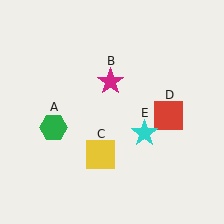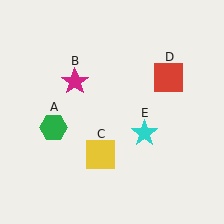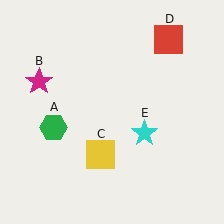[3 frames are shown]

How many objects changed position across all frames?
2 objects changed position: magenta star (object B), red square (object D).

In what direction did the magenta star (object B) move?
The magenta star (object B) moved left.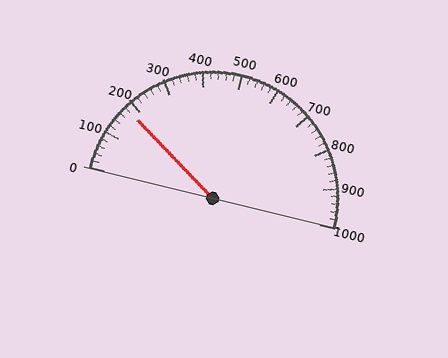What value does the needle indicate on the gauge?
The needle indicates approximately 180.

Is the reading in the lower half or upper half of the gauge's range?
The reading is in the lower half of the range (0 to 1000).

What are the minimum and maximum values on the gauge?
The gauge ranges from 0 to 1000.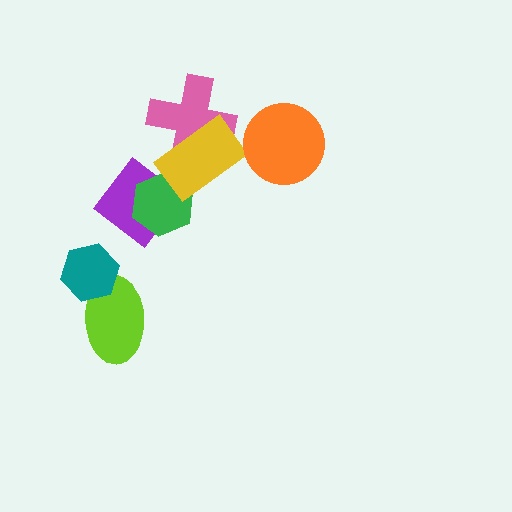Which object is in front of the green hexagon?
The yellow rectangle is in front of the green hexagon.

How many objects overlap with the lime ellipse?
1 object overlaps with the lime ellipse.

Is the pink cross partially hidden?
Yes, it is partially covered by another shape.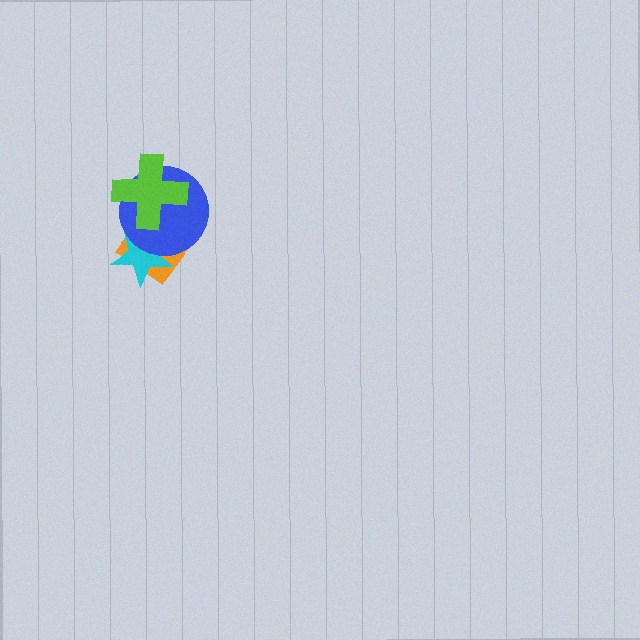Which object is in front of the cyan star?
The blue circle is in front of the cyan star.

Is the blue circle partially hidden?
Yes, it is partially covered by another shape.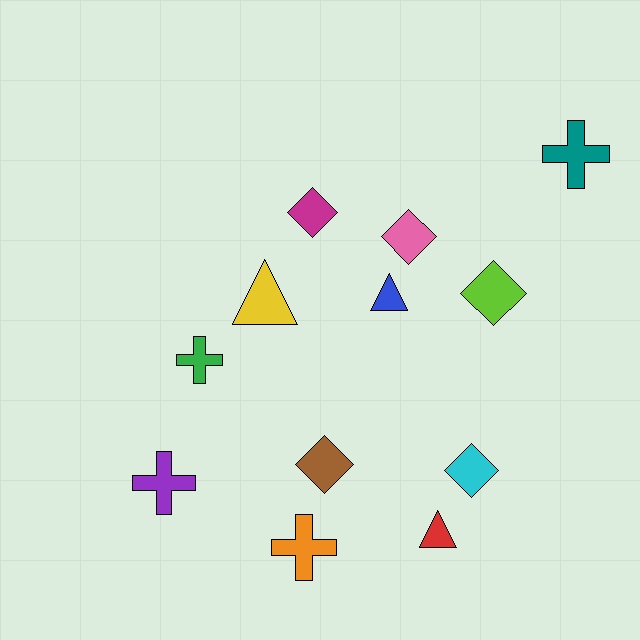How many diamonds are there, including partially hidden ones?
There are 5 diamonds.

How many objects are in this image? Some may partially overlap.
There are 12 objects.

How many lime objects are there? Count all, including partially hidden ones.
There is 1 lime object.